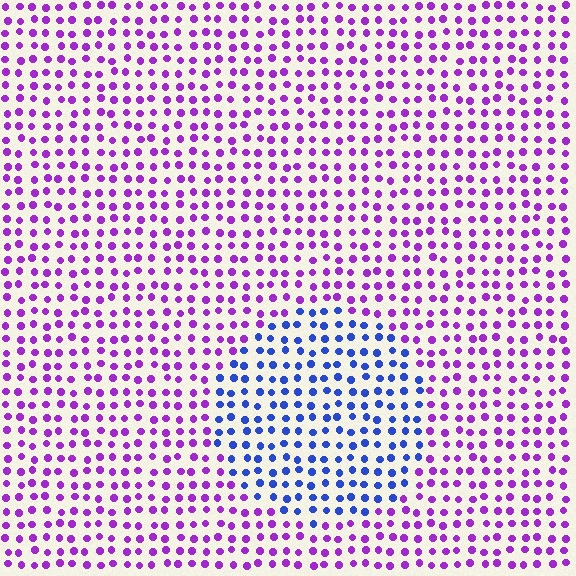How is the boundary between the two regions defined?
The boundary is defined purely by a slight shift in hue (about 56 degrees). Spacing, size, and orientation are identical on both sides.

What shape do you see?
I see a circle.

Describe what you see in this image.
The image is filled with small purple elements in a uniform arrangement. A circle-shaped region is visible where the elements are tinted to a slightly different hue, forming a subtle color boundary.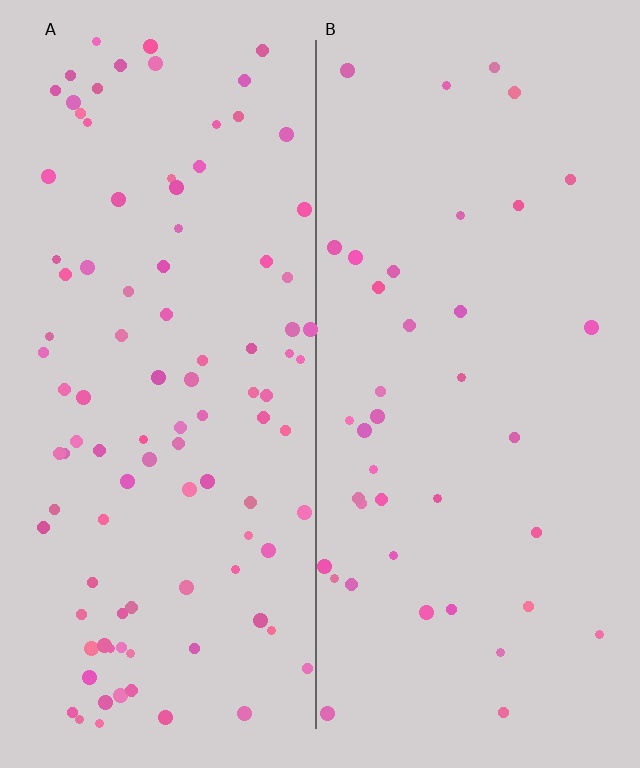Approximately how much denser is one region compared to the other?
Approximately 2.5× — region A over region B.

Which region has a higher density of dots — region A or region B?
A (the left).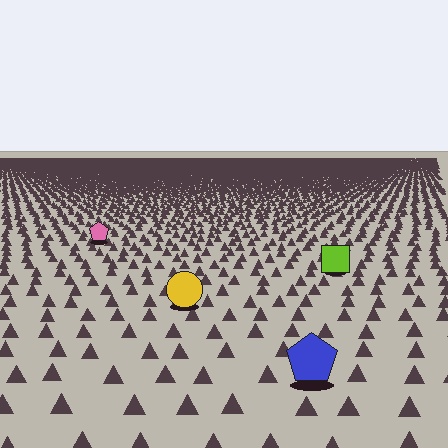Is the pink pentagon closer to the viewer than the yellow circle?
No. The yellow circle is closer — you can tell from the texture gradient: the ground texture is coarser near it.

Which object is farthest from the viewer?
The pink pentagon is farthest from the viewer. It appears smaller and the ground texture around it is denser.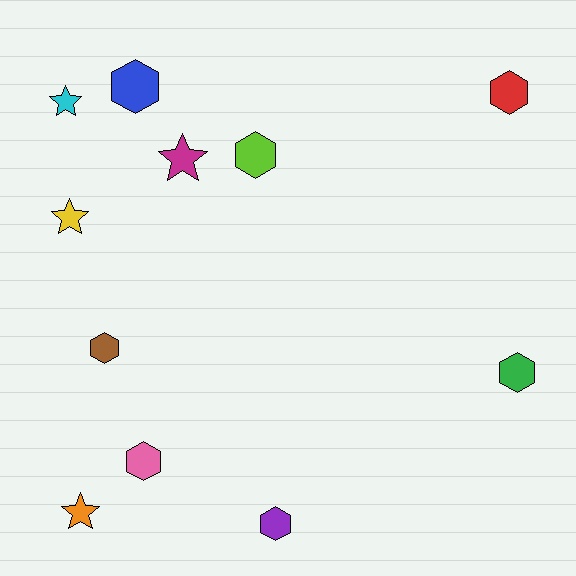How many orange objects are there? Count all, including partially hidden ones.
There is 1 orange object.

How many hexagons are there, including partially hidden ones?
There are 7 hexagons.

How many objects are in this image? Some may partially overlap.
There are 11 objects.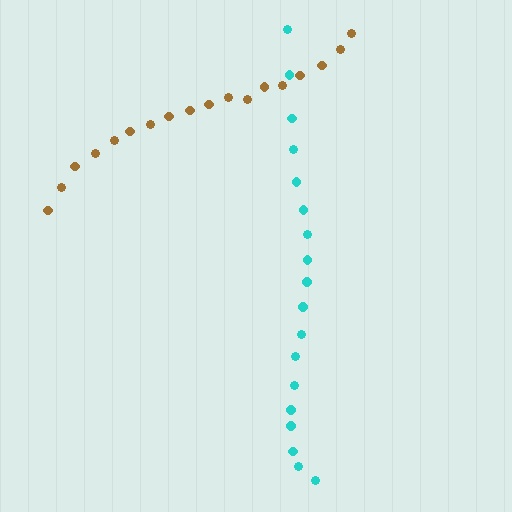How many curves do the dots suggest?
There are 2 distinct paths.